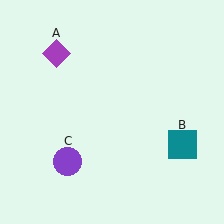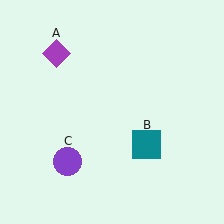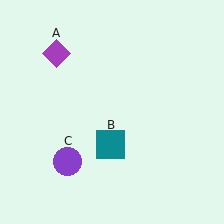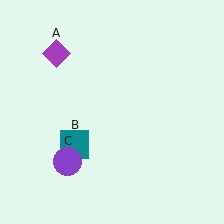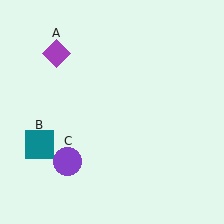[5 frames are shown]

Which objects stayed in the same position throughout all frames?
Purple diamond (object A) and purple circle (object C) remained stationary.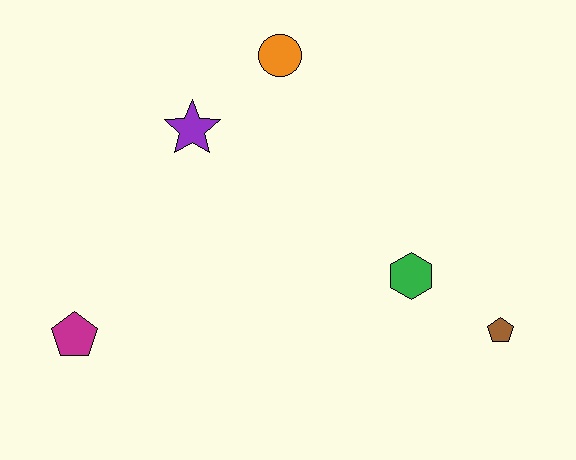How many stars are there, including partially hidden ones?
There is 1 star.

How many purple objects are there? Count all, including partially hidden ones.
There is 1 purple object.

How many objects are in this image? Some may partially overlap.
There are 5 objects.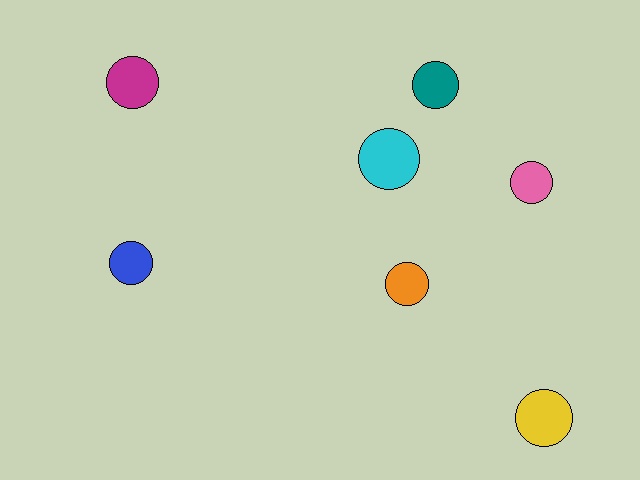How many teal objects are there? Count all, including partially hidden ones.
There is 1 teal object.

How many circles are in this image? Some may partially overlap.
There are 7 circles.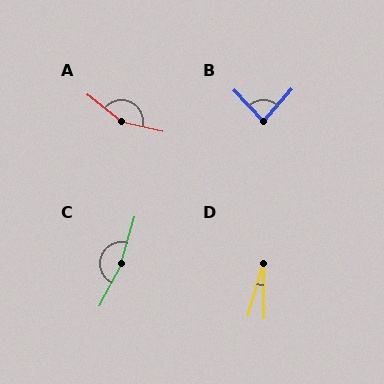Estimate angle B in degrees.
Approximately 85 degrees.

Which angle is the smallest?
D, at approximately 17 degrees.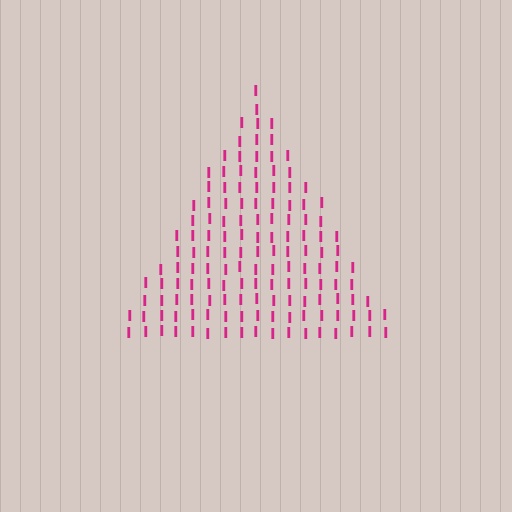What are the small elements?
The small elements are letter I's.